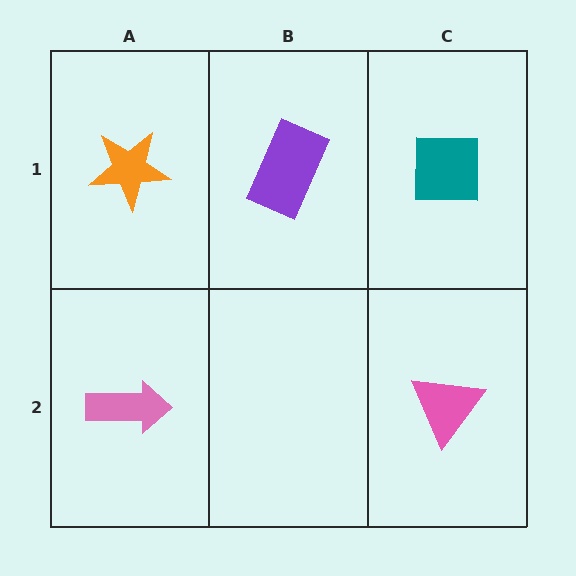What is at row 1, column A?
An orange star.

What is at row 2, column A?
A pink arrow.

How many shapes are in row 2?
2 shapes.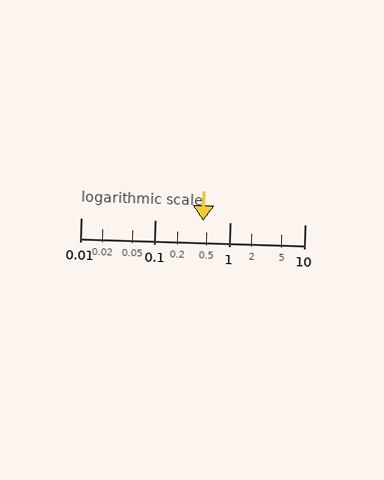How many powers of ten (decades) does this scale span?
The scale spans 3 decades, from 0.01 to 10.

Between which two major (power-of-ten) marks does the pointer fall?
The pointer is between 0.1 and 1.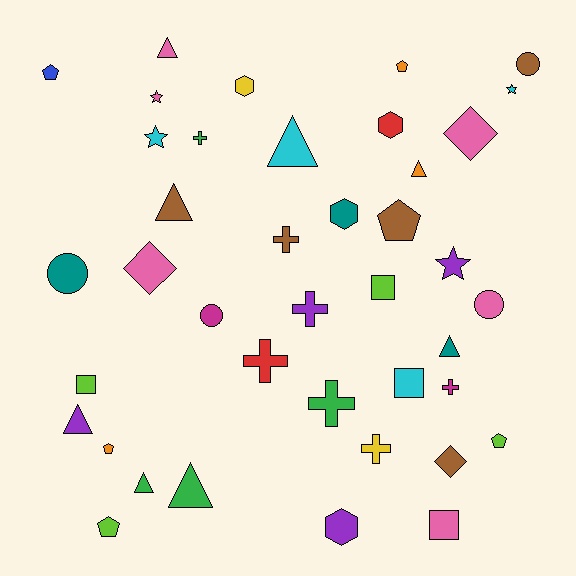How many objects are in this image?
There are 40 objects.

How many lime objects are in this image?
There are 4 lime objects.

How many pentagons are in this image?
There are 6 pentagons.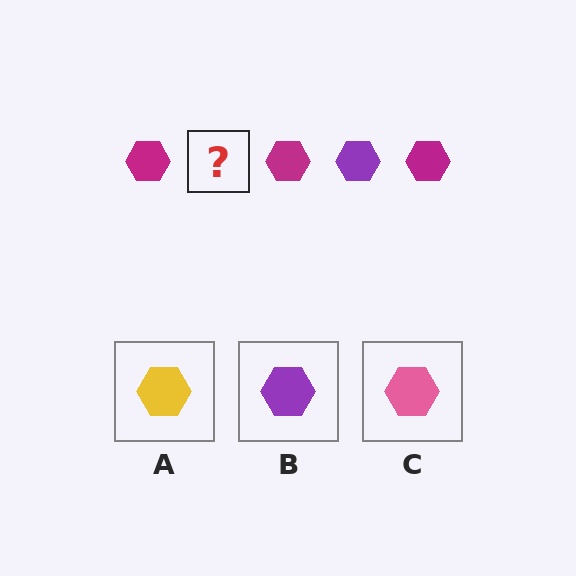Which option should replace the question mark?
Option B.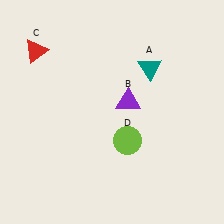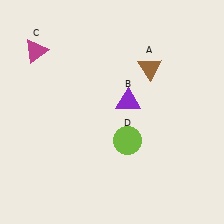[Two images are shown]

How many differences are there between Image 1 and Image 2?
There are 2 differences between the two images.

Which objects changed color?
A changed from teal to brown. C changed from red to magenta.